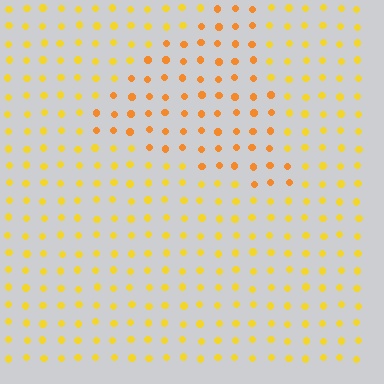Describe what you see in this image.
The image is filled with small yellow elements in a uniform arrangement. A triangle-shaped region is visible where the elements are tinted to a slightly different hue, forming a subtle color boundary.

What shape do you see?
I see a triangle.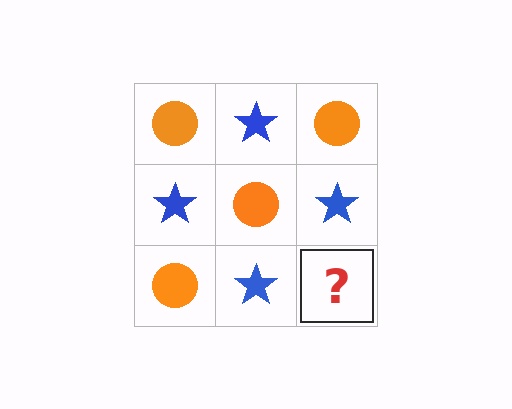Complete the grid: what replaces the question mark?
The question mark should be replaced with an orange circle.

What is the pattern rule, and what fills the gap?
The rule is that it alternates orange circle and blue star in a checkerboard pattern. The gap should be filled with an orange circle.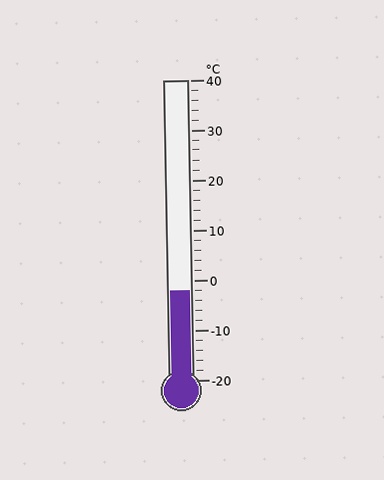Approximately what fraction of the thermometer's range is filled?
The thermometer is filled to approximately 30% of its range.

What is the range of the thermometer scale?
The thermometer scale ranges from -20°C to 40°C.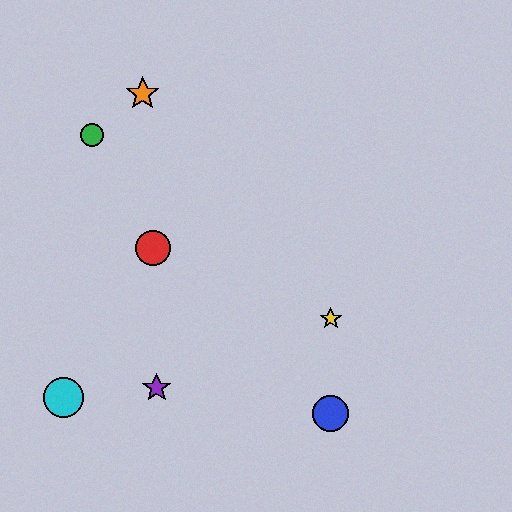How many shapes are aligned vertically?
2 shapes (the blue circle, the yellow star) are aligned vertically.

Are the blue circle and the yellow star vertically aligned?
Yes, both are at x≈331.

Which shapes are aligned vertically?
The blue circle, the yellow star are aligned vertically.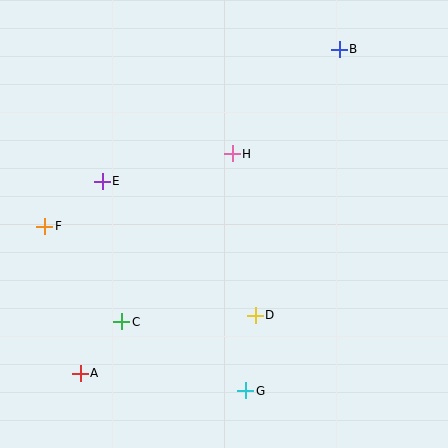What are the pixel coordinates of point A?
Point A is at (80, 373).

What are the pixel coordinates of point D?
Point D is at (255, 315).